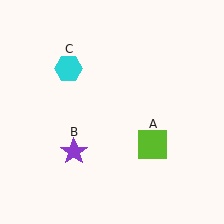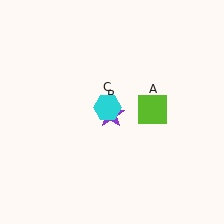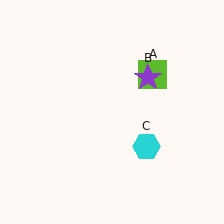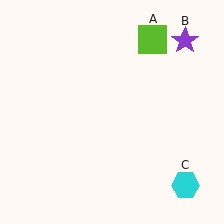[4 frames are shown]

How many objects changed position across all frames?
3 objects changed position: lime square (object A), purple star (object B), cyan hexagon (object C).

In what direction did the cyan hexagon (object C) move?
The cyan hexagon (object C) moved down and to the right.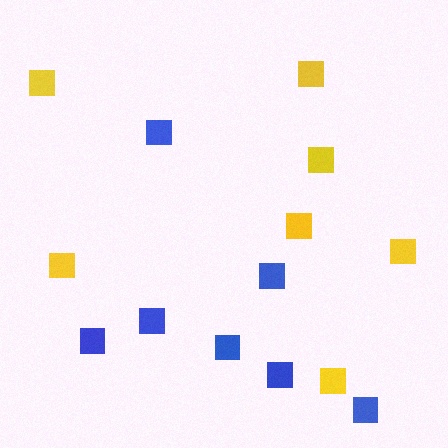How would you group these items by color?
There are 2 groups: one group of yellow squares (7) and one group of blue squares (7).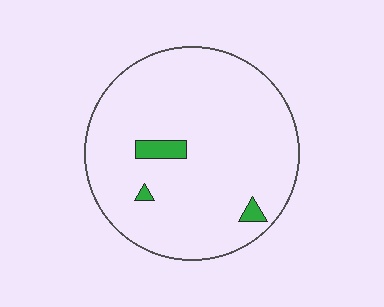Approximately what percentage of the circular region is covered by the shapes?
Approximately 5%.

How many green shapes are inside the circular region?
3.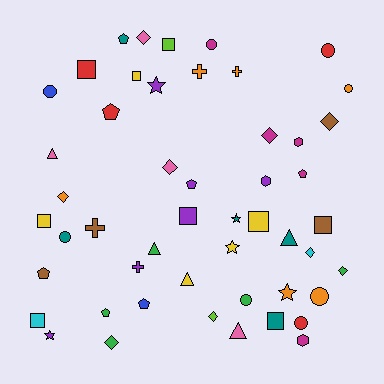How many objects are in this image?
There are 50 objects.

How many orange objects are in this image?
There are 6 orange objects.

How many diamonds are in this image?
There are 9 diamonds.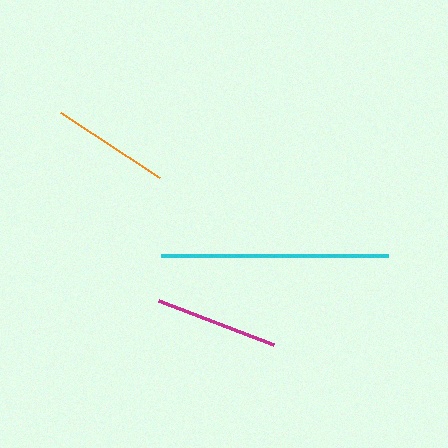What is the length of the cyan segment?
The cyan segment is approximately 227 pixels long.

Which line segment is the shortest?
The orange line is the shortest at approximately 118 pixels.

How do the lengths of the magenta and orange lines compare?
The magenta and orange lines are approximately the same length.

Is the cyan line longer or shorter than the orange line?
The cyan line is longer than the orange line.